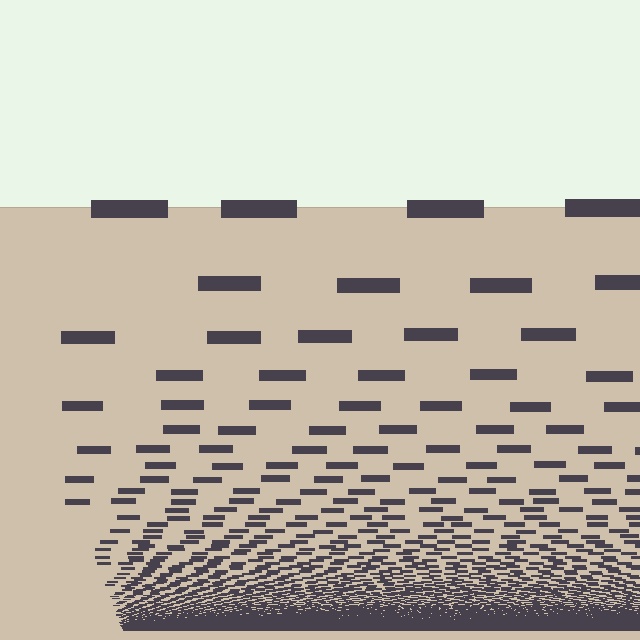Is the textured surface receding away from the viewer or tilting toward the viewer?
The surface appears to tilt toward the viewer. Texture elements get larger and sparser toward the top.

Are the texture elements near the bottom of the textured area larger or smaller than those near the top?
Smaller. The gradient is inverted — elements near the bottom are smaller and denser.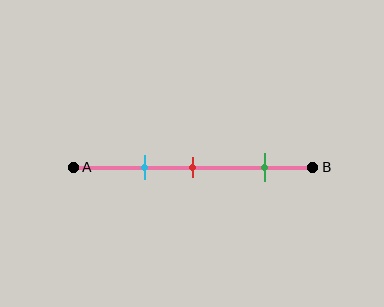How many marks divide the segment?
There are 3 marks dividing the segment.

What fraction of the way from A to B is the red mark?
The red mark is approximately 50% (0.5) of the way from A to B.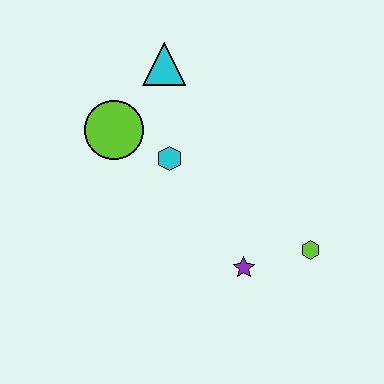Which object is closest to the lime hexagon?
The purple star is closest to the lime hexagon.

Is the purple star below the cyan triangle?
Yes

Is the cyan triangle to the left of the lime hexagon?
Yes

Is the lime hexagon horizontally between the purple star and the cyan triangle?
No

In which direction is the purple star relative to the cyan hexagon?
The purple star is below the cyan hexagon.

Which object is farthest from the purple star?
The cyan triangle is farthest from the purple star.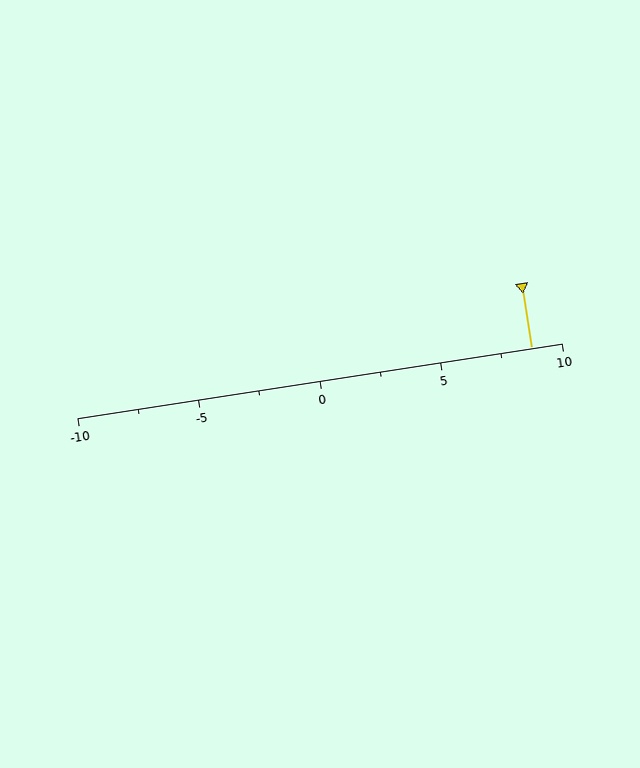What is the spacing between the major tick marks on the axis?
The major ticks are spaced 5 apart.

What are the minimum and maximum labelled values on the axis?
The axis runs from -10 to 10.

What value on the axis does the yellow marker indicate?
The marker indicates approximately 8.8.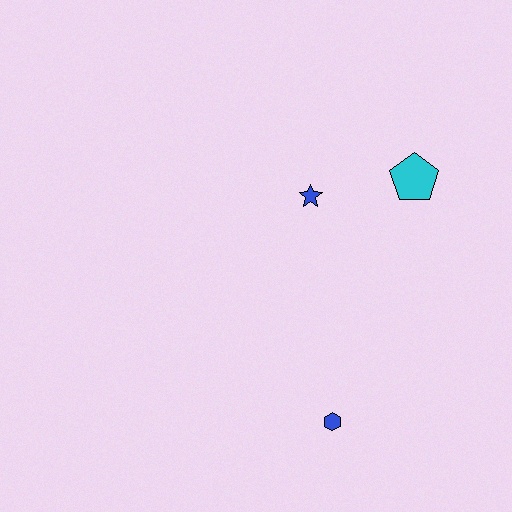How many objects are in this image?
There are 3 objects.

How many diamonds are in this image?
There are no diamonds.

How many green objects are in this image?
There are no green objects.